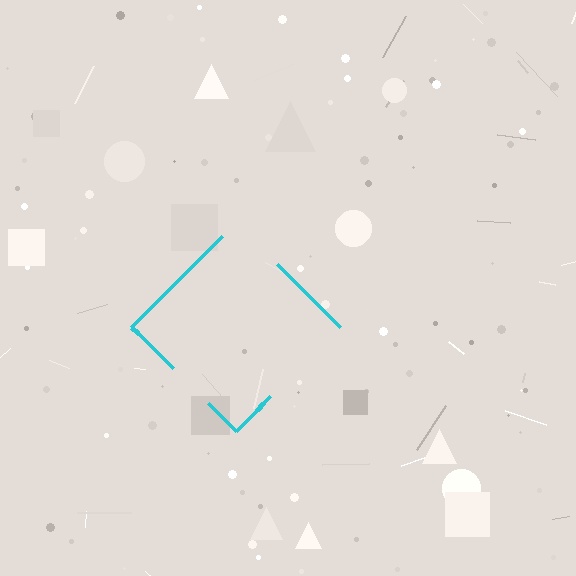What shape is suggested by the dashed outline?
The dashed outline suggests a diamond.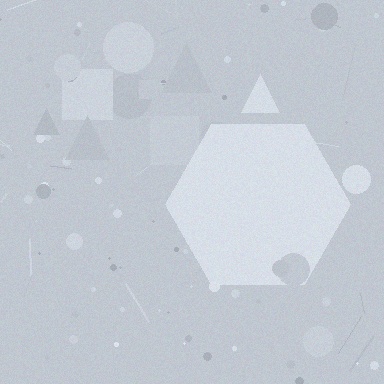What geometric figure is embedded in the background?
A hexagon is embedded in the background.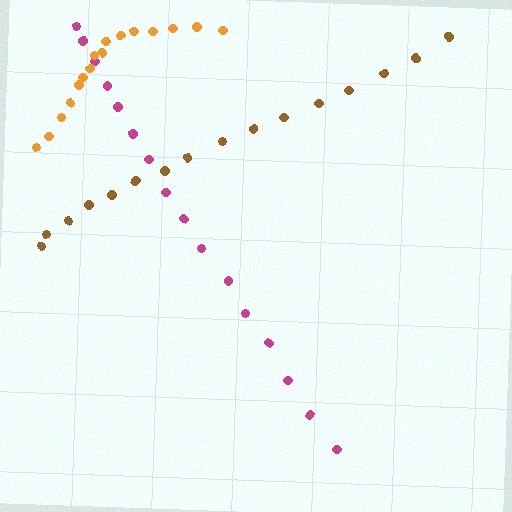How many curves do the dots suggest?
There are 3 distinct paths.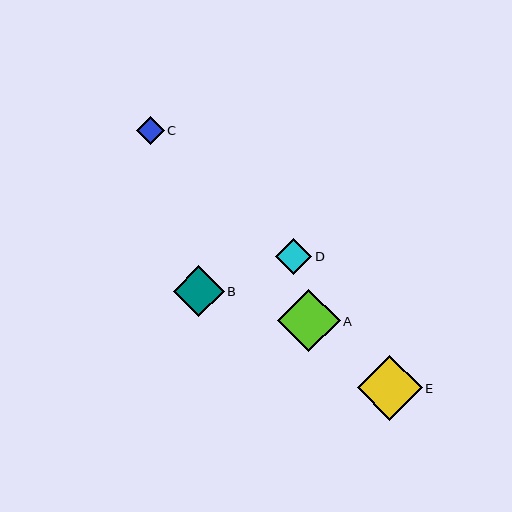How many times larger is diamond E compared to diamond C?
Diamond E is approximately 2.3 times the size of diamond C.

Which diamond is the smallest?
Diamond C is the smallest with a size of approximately 28 pixels.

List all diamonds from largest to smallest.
From largest to smallest: E, A, B, D, C.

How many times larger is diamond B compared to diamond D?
Diamond B is approximately 1.4 times the size of diamond D.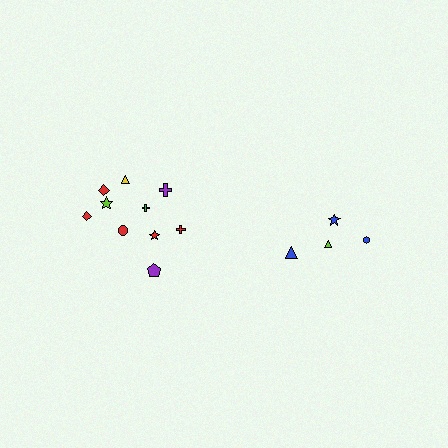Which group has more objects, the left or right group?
The left group.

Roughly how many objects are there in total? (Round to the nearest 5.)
Roughly 15 objects in total.